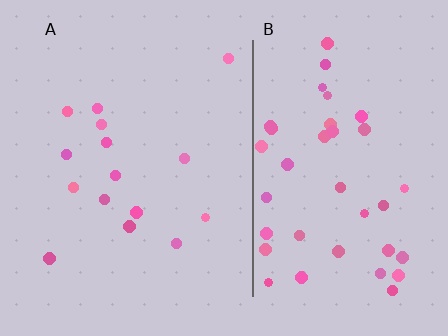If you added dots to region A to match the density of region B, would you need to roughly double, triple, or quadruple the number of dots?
Approximately triple.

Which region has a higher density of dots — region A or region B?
B (the right).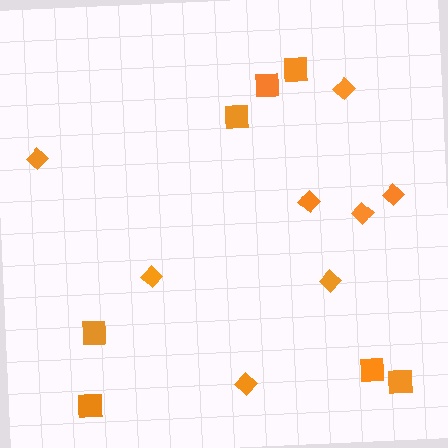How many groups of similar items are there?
There are 2 groups: one group of squares (7) and one group of diamonds (8).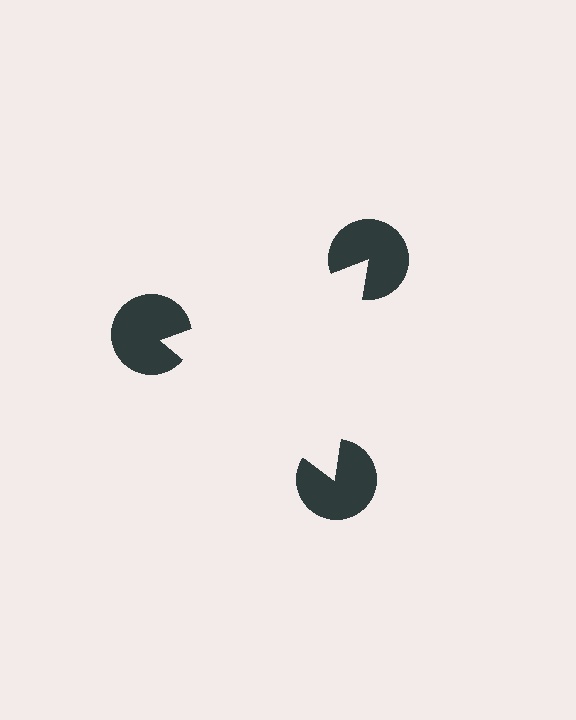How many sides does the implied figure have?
3 sides.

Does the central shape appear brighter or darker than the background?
It typically appears slightly brighter than the background, even though no actual brightness change is drawn.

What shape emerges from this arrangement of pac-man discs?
An illusory triangle — its edges are inferred from the aligned wedge cuts in the pac-man discs, not physically drawn.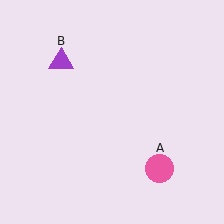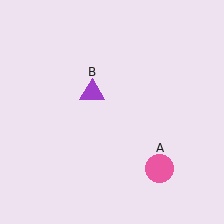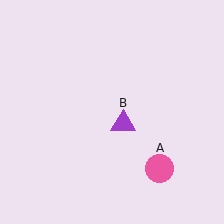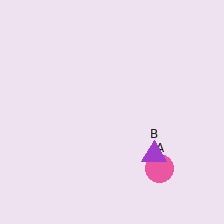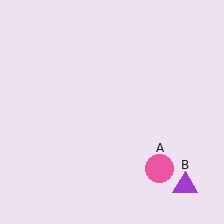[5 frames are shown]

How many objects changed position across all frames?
1 object changed position: purple triangle (object B).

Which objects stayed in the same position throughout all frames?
Pink circle (object A) remained stationary.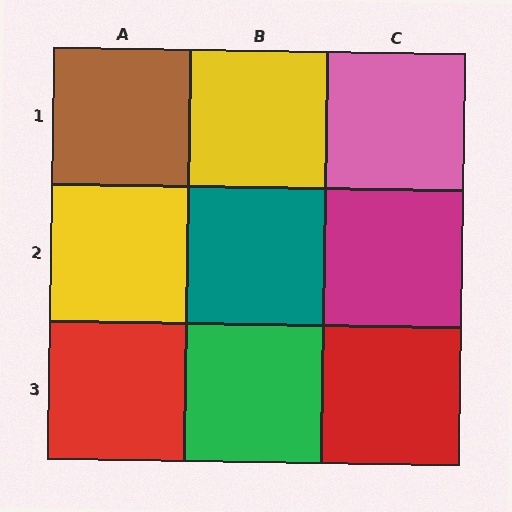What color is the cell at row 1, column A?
Brown.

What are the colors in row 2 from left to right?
Yellow, teal, magenta.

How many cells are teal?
1 cell is teal.